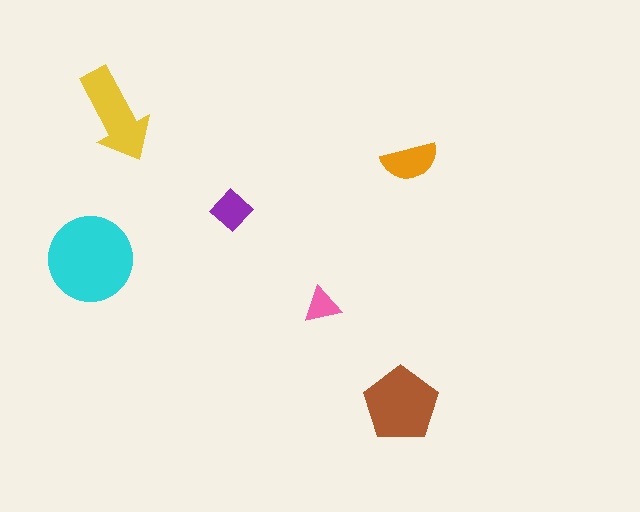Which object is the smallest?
The pink triangle.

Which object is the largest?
The cyan circle.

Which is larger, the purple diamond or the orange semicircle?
The orange semicircle.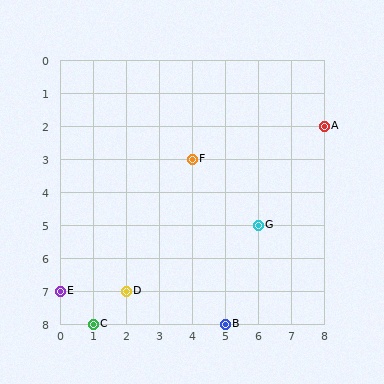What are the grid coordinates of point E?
Point E is at grid coordinates (0, 7).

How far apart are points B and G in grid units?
Points B and G are 1 column and 3 rows apart (about 3.2 grid units diagonally).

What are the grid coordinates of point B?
Point B is at grid coordinates (5, 8).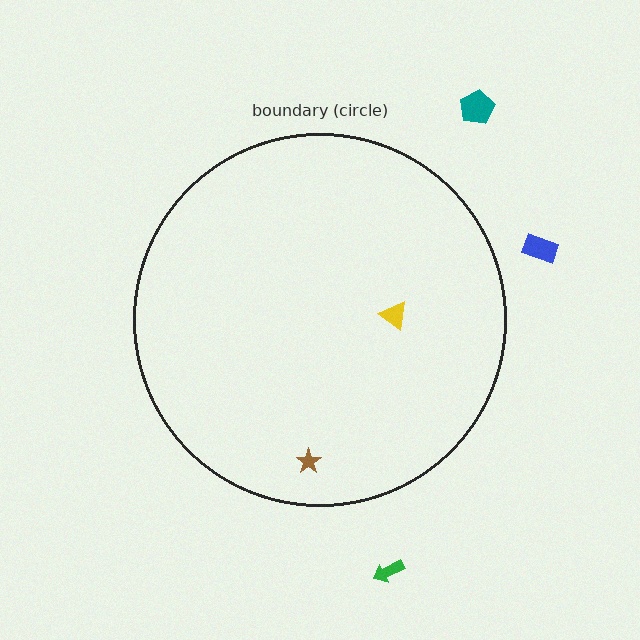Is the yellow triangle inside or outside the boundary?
Inside.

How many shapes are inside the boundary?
2 inside, 3 outside.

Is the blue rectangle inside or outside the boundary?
Outside.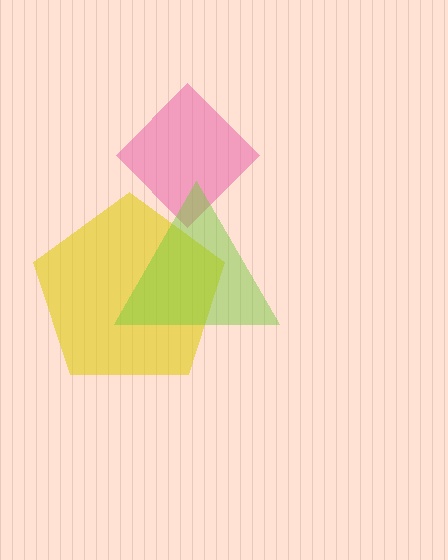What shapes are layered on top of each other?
The layered shapes are: a yellow pentagon, a pink diamond, a lime triangle.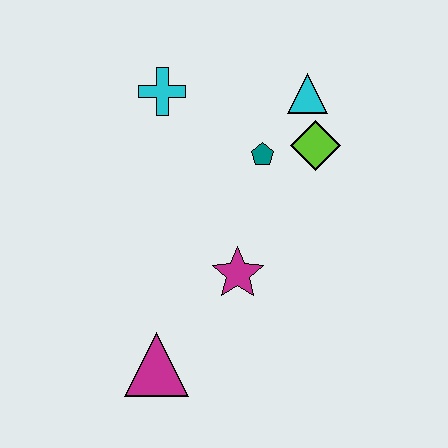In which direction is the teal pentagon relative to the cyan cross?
The teal pentagon is to the right of the cyan cross.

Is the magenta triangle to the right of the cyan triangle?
No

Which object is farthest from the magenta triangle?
The cyan triangle is farthest from the magenta triangle.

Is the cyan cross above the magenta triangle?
Yes